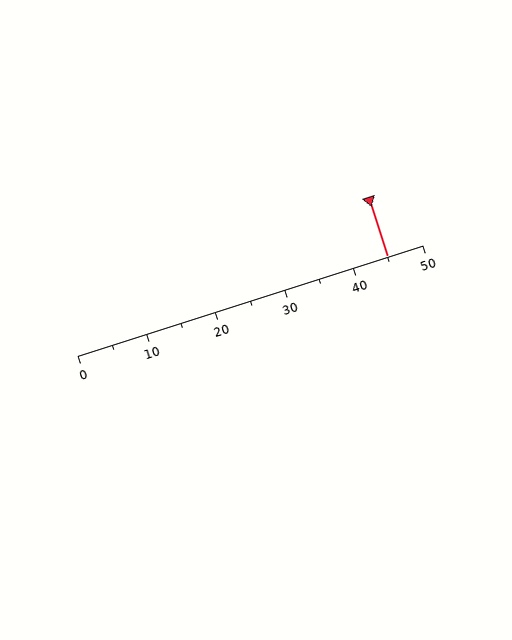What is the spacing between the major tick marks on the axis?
The major ticks are spaced 10 apart.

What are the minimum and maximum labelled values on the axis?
The axis runs from 0 to 50.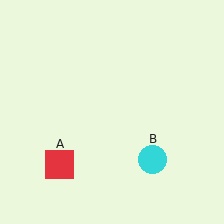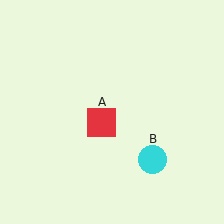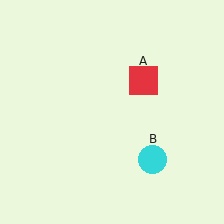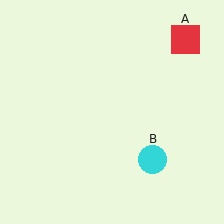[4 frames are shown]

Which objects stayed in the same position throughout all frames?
Cyan circle (object B) remained stationary.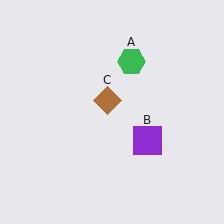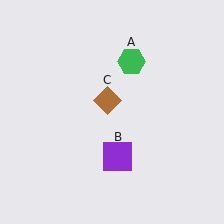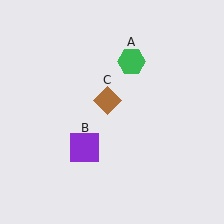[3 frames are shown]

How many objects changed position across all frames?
1 object changed position: purple square (object B).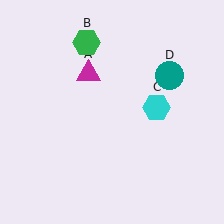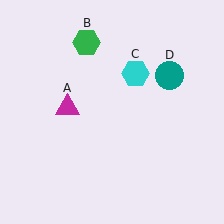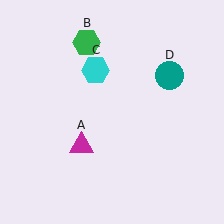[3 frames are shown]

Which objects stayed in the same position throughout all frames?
Green hexagon (object B) and teal circle (object D) remained stationary.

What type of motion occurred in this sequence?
The magenta triangle (object A), cyan hexagon (object C) rotated counterclockwise around the center of the scene.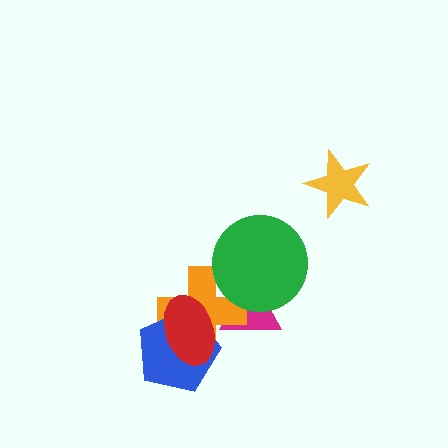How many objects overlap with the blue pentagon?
2 objects overlap with the blue pentagon.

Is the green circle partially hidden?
No, no other shape covers it.